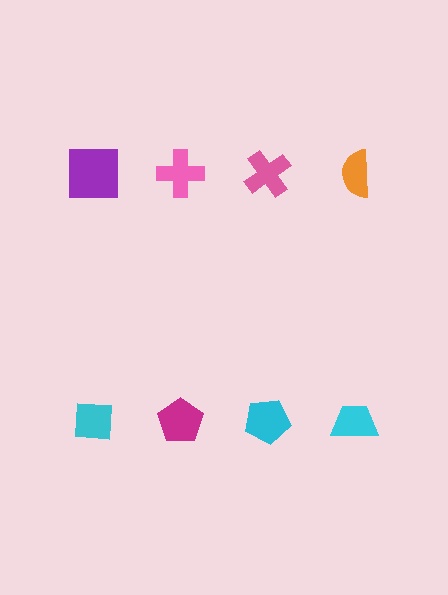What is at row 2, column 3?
A cyan pentagon.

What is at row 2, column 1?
A cyan square.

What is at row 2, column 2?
A magenta pentagon.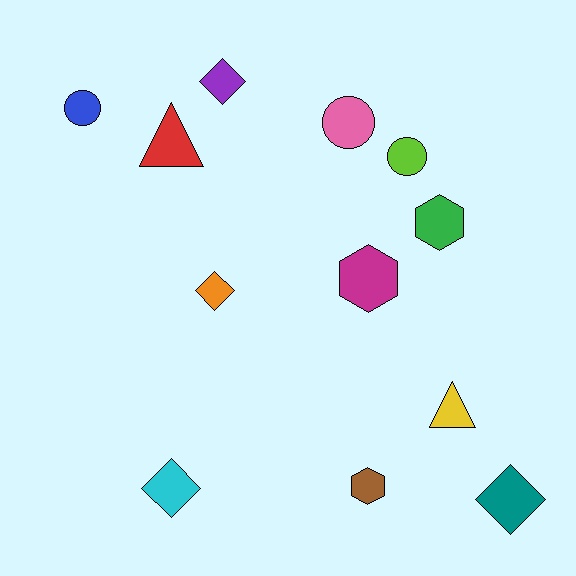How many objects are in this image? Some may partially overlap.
There are 12 objects.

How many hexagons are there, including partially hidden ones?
There are 3 hexagons.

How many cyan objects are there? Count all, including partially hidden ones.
There is 1 cyan object.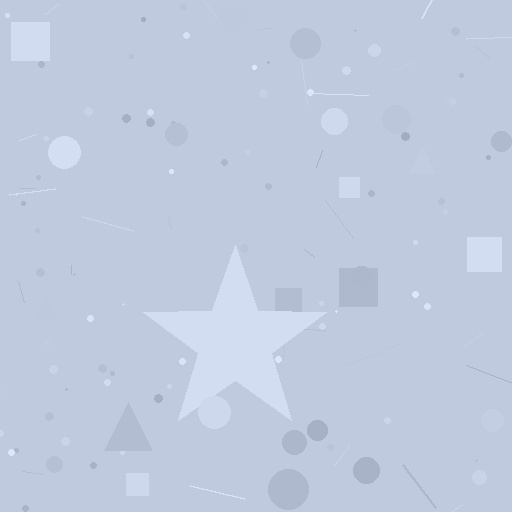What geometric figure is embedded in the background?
A star is embedded in the background.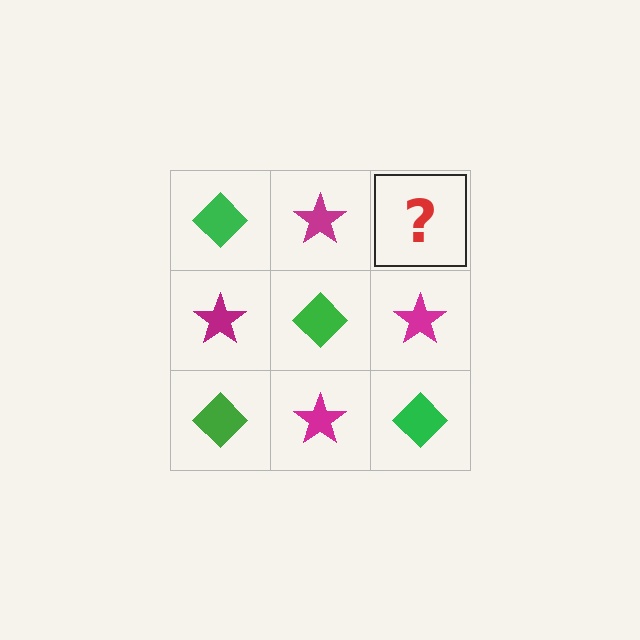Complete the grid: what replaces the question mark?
The question mark should be replaced with a green diamond.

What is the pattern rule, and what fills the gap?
The rule is that it alternates green diamond and magenta star in a checkerboard pattern. The gap should be filled with a green diamond.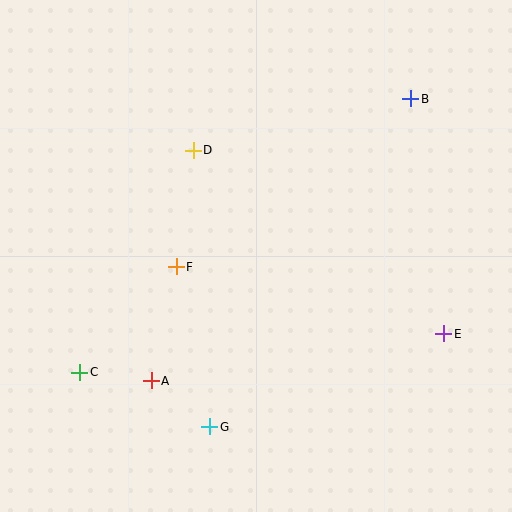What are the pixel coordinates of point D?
Point D is at (193, 150).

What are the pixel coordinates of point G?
Point G is at (210, 427).